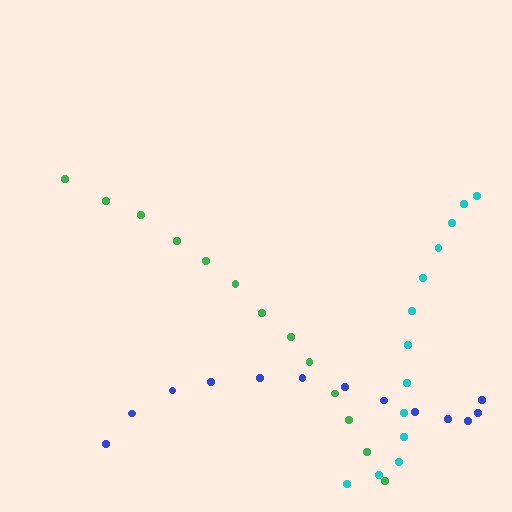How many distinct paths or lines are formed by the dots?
There are 3 distinct paths.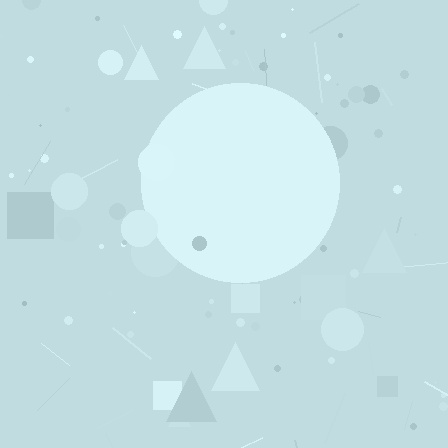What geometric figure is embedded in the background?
A circle is embedded in the background.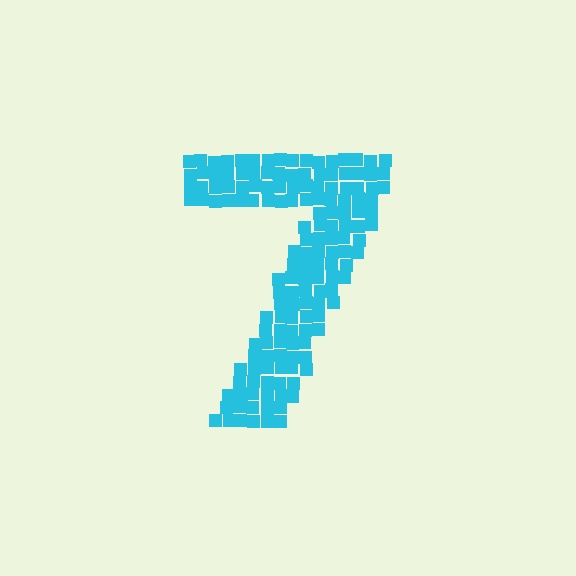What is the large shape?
The large shape is the digit 7.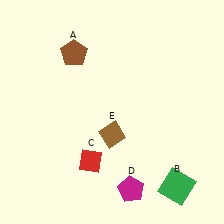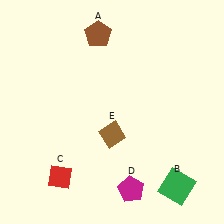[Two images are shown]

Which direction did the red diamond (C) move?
The red diamond (C) moved left.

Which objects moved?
The objects that moved are: the brown pentagon (A), the red diamond (C).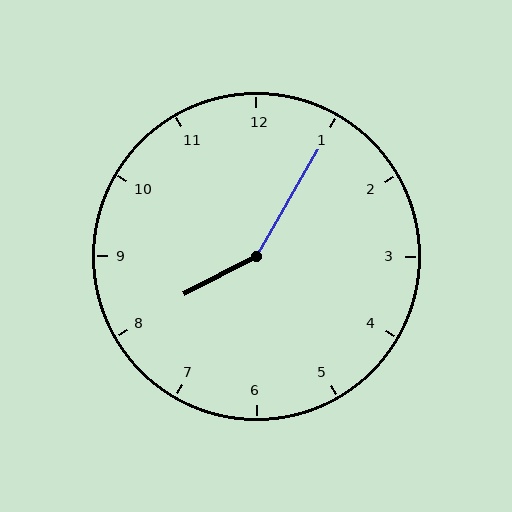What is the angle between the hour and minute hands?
Approximately 148 degrees.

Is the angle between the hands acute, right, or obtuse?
It is obtuse.